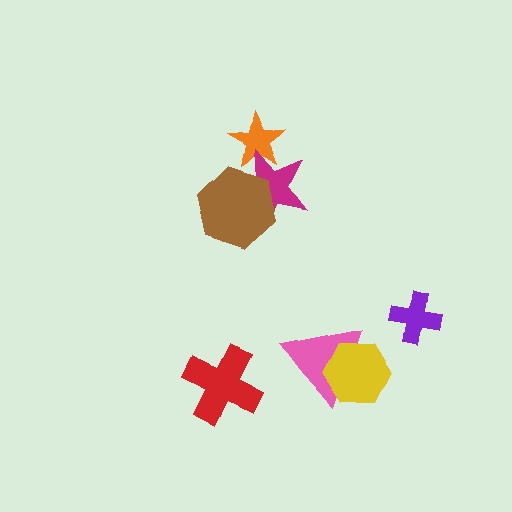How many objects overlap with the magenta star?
2 objects overlap with the magenta star.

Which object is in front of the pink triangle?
The yellow hexagon is in front of the pink triangle.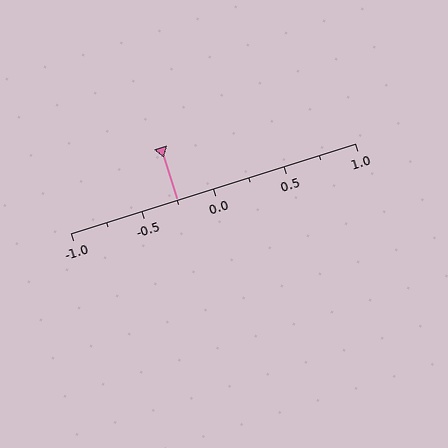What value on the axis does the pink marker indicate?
The marker indicates approximately -0.25.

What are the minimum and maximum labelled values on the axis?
The axis runs from -1.0 to 1.0.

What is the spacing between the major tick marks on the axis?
The major ticks are spaced 0.5 apart.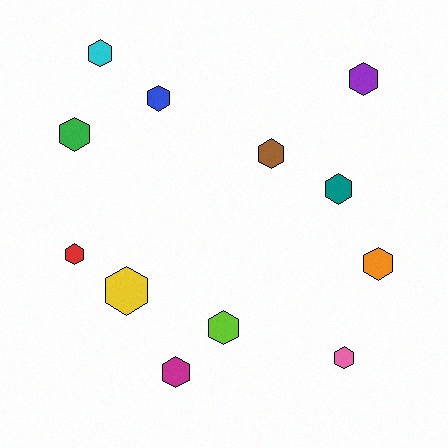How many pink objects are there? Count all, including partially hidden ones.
There is 1 pink object.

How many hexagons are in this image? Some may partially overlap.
There are 12 hexagons.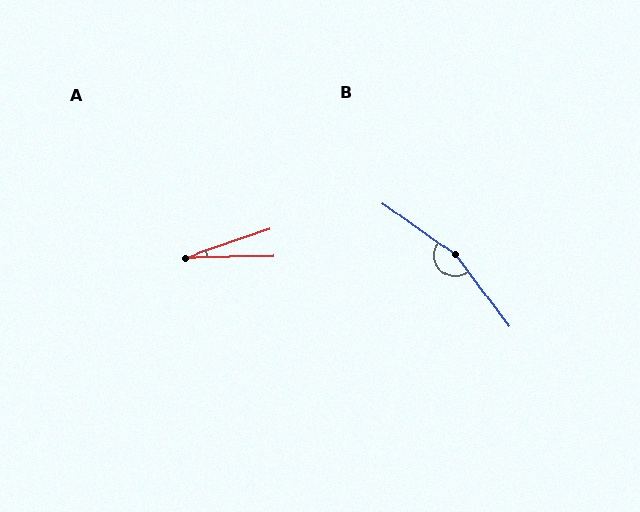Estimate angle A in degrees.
Approximately 18 degrees.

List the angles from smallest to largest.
A (18°), B (162°).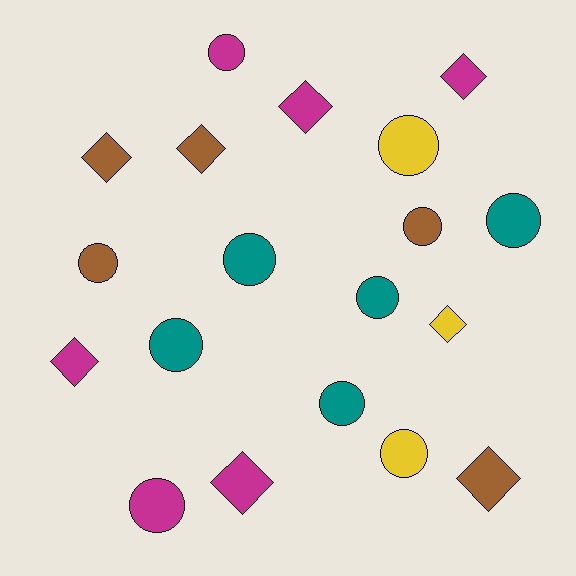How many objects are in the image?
There are 19 objects.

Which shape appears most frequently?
Circle, with 11 objects.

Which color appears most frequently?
Magenta, with 6 objects.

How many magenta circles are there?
There are 2 magenta circles.